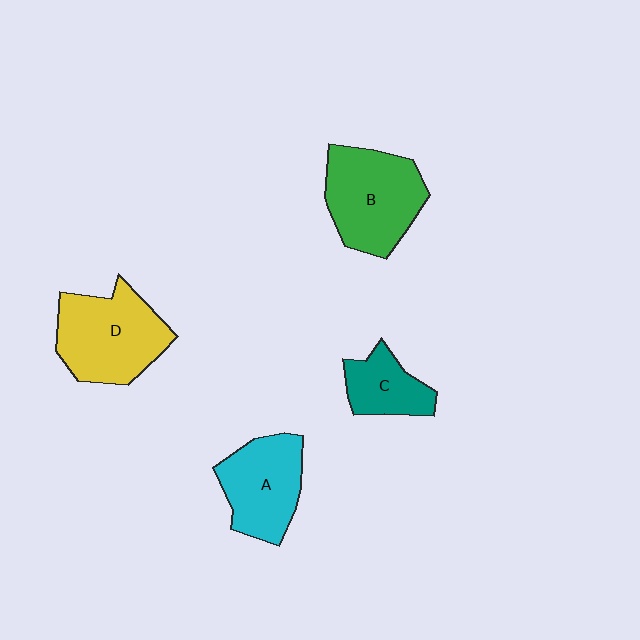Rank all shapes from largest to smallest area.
From largest to smallest: D (yellow), B (green), A (cyan), C (teal).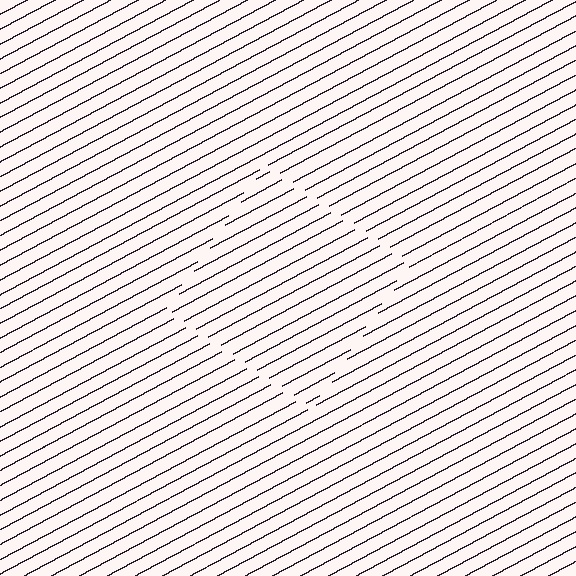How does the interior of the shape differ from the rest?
The interior of the shape contains the same grating, shifted by half a period — the contour is defined by the phase discontinuity where line-ends from the inner and outer gratings abut.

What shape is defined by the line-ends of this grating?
An illusory square. The interior of the shape contains the same grating, shifted by half a period — the contour is defined by the phase discontinuity where line-ends from the inner and outer gratings abut.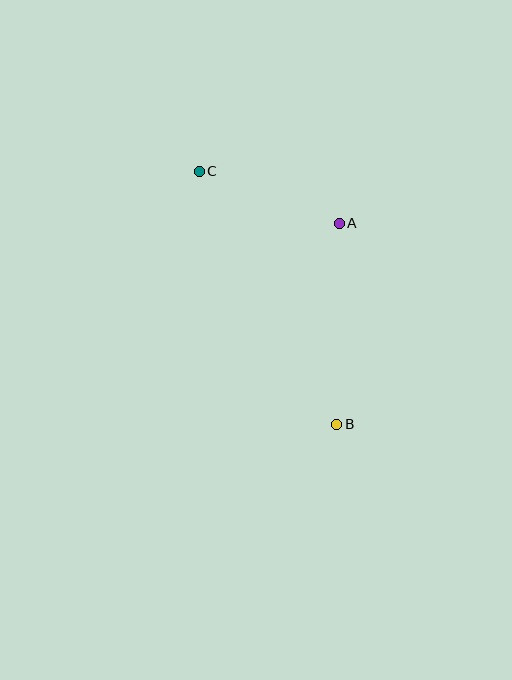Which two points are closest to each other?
Points A and C are closest to each other.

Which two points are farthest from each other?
Points B and C are farthest from each other.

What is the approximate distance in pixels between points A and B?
The distance between A and B is approximately 201 pixels.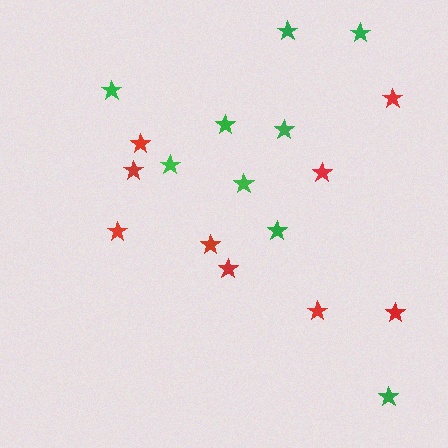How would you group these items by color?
There are 2 groups: one group of red stars (9) and one group of green stars (9).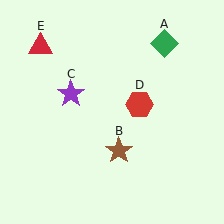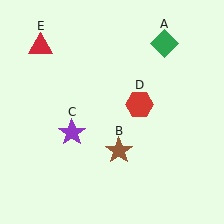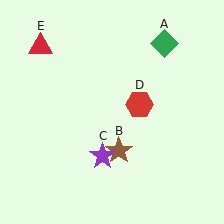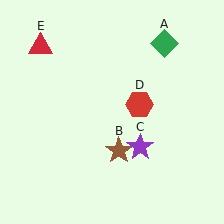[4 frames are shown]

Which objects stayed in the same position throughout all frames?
Green diamond (object A) and brown star (object B) and red hexagon (object D) and red triangle (object E) remained stationary.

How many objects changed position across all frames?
1 object changed position: purple star (object C).